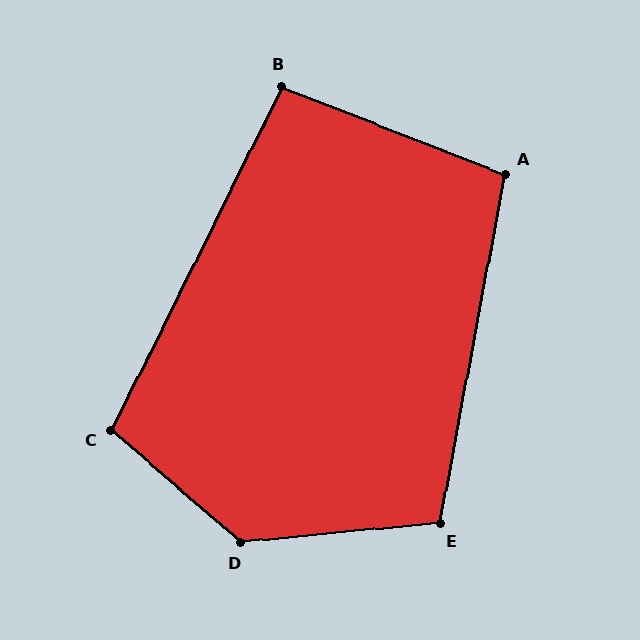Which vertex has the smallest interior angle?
B, at approximately 95 degrees.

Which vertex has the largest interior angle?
D, at approximately 134 degrees.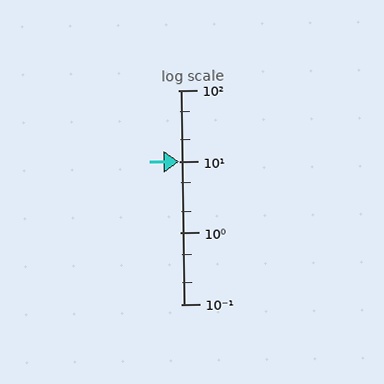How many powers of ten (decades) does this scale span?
The scale spans 3 decades, from 0.1 to 100.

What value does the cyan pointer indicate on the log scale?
The pointer indicates approximately 10.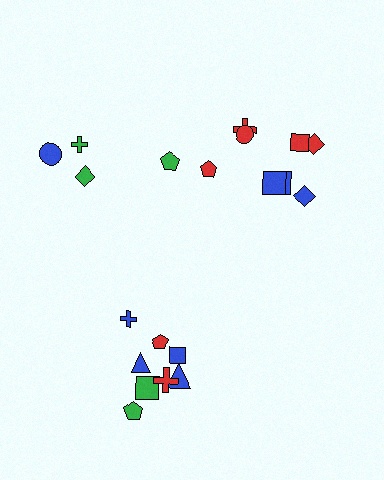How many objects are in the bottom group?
There are 8 objects.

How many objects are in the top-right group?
There are 8 objects.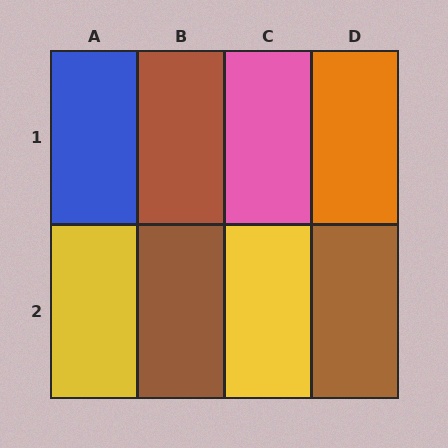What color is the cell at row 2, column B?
Brown.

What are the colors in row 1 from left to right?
Blue, brown, pink, orange.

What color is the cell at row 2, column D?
Brown.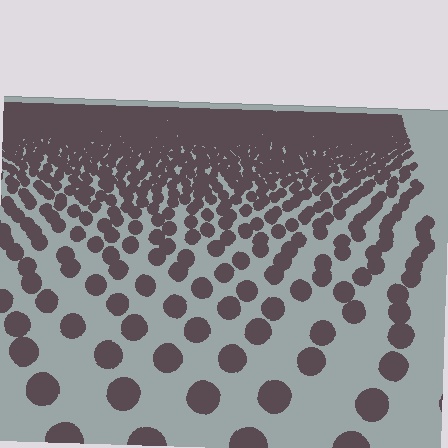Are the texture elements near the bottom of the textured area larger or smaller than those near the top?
Larger. Near the bottom, elements are closer to the viewer and appear at a bigger on-screen size.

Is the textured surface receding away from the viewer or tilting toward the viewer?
The surface is receding away from the viewer. Texture elements get smaller and denser toward the top.